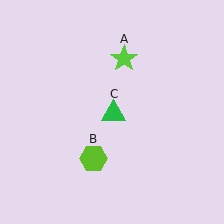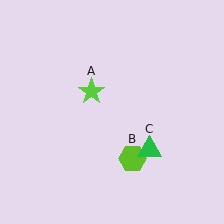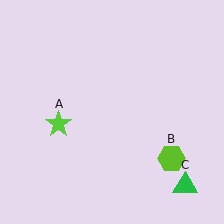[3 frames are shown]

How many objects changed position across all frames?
3 objects changed position: lime star (object A), lime hexagon (object B), green triangle (object C).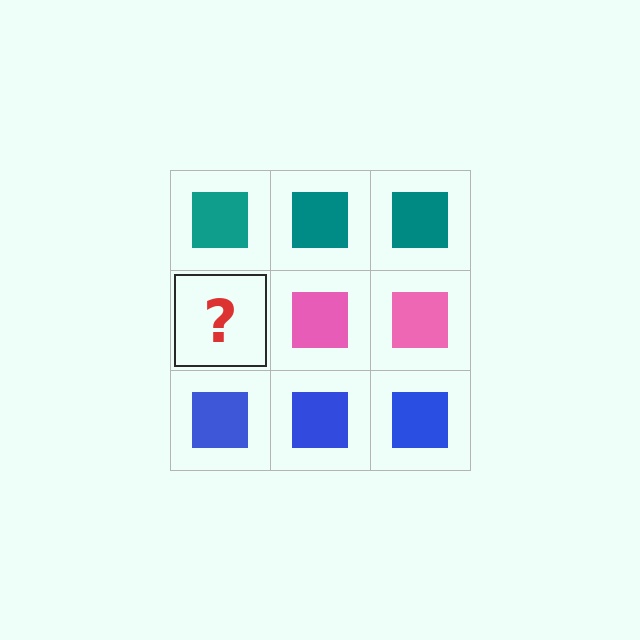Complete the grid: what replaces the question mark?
The question mark should be replaced with a pink square.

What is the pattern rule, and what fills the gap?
The rule is that each row has a consistent color. The gap should be filled with a pink square.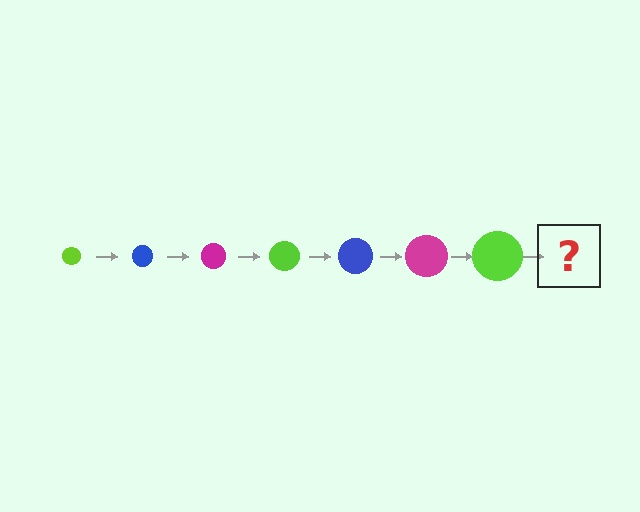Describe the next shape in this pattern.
It should be a blue circle, larger than the previous one.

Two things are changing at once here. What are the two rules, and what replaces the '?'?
The two rules are that the circle grows larger each step and the color cycles through lime, blue, and magenta. The '?' should be a blue circle, larger than the previous one.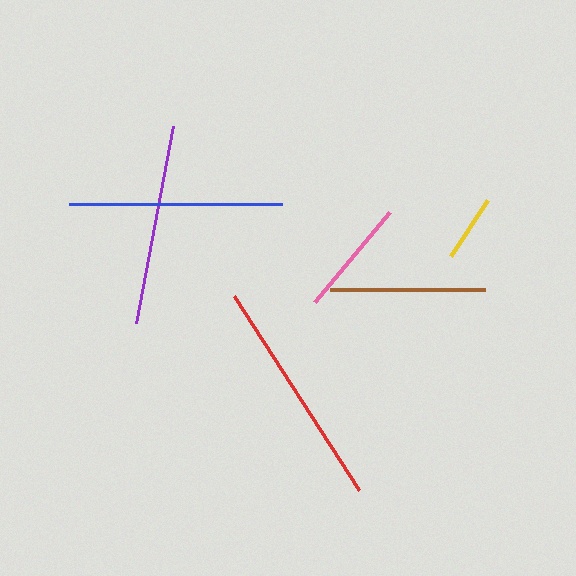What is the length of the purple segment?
The purple segment is approximately 200 pixels long.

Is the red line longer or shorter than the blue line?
The red line is longer than the blue line.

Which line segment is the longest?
The red line is the longest at approximately 230 pixels.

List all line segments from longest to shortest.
From longest to shortest: red, blue, purple, brown, pink, yellow.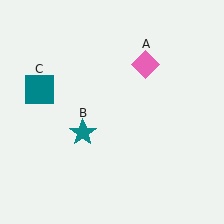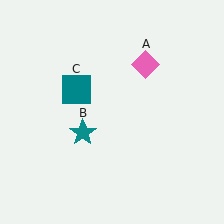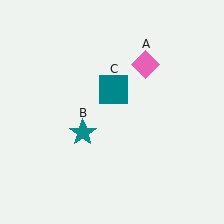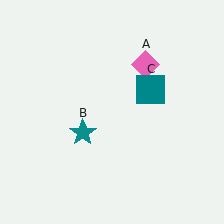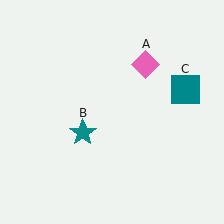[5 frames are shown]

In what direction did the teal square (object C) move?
The teal square (object C) moved right.